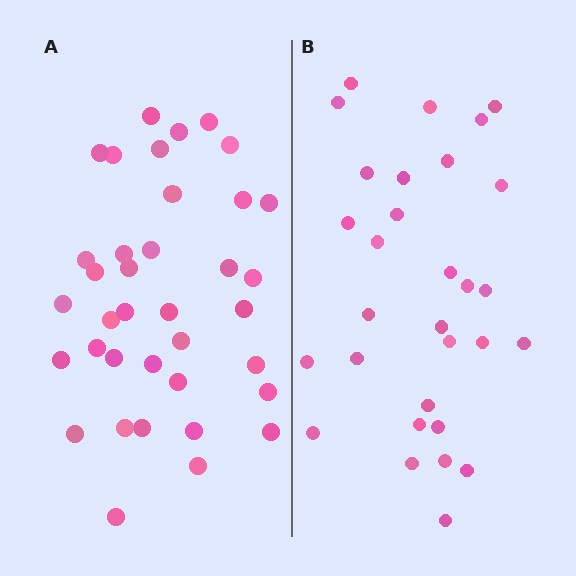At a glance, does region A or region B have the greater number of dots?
Region A (the left region) has more dots.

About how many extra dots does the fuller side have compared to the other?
Region A has roughly 8 or so more dots than region B.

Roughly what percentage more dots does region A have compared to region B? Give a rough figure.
About 25% more.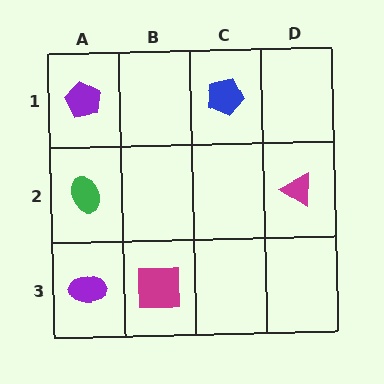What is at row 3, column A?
A purple ellipse.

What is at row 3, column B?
A magenta square.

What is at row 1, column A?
A purple pentagon.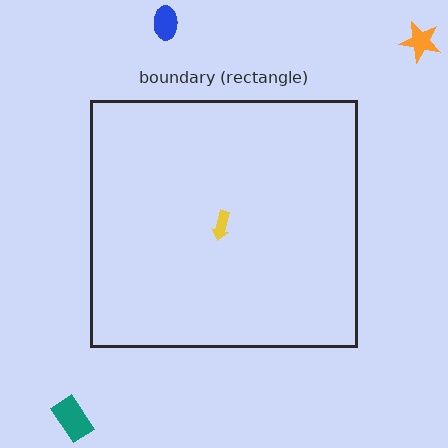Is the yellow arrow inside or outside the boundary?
Inside.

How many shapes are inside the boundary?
1 inside, 3 outside.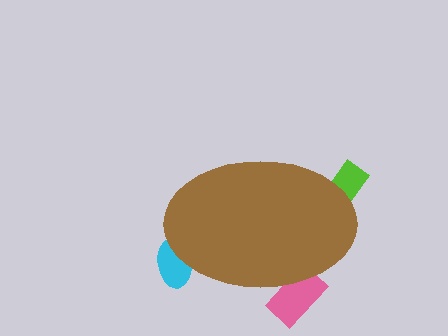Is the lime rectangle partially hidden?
Yes, the lime rectangle is partially hidden behind the brown ellipse.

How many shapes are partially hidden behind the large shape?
3 shapes are partially hidden.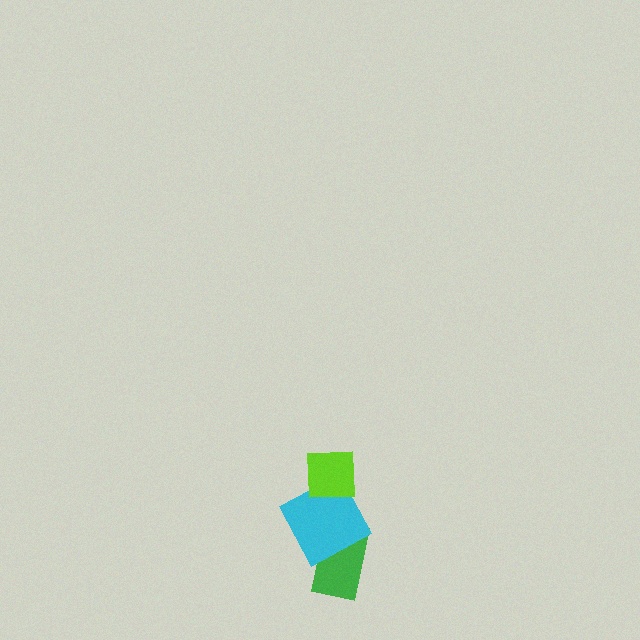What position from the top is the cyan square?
The cyan square is 2nd from the top.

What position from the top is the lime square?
The lime square is 1st from the top.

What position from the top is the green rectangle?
The green rectangle is 3rd from the top.